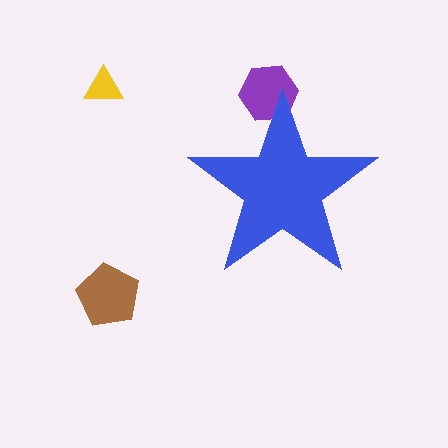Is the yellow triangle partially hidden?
No, the yellow triangle is fully visible.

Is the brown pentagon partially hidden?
No, the brown pentagon is fully visible.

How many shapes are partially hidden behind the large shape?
1 shape is partially hidden.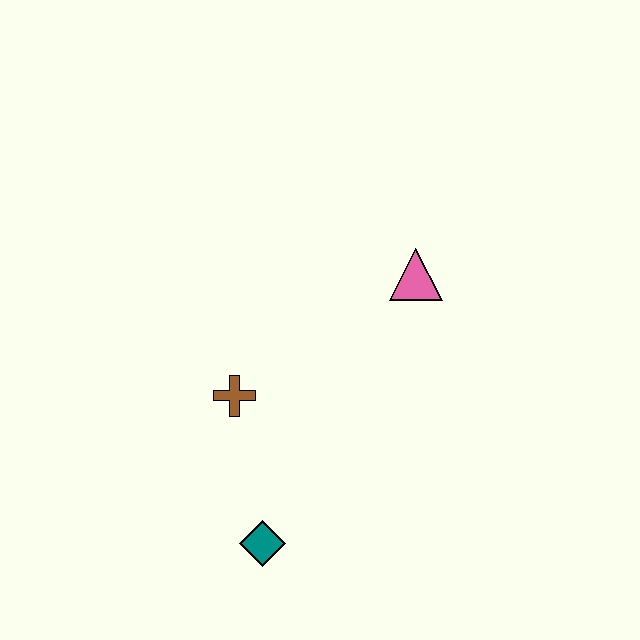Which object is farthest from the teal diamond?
The pink triangle is farthest from the teal diamond.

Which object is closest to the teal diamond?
The brown cross is closest to the teal diamond.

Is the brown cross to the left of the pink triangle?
Yes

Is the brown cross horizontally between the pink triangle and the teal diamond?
No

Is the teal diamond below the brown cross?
Yes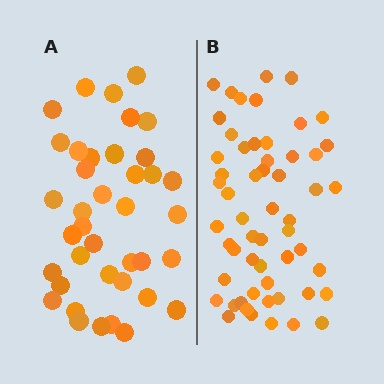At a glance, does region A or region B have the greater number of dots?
Region B (the right region) has more dots.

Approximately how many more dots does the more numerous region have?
Region B has approximately 15 more dots than region A.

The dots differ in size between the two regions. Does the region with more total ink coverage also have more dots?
No. Region A has more total ink coverage because its dots are larger, but region B actually contains more individual dots. Total area can be misleading — the number of items is what matters here.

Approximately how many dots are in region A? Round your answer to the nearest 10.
About 40 dots. (The exact count is 39, which rounds to 40.)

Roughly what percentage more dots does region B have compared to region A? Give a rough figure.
About 45% more.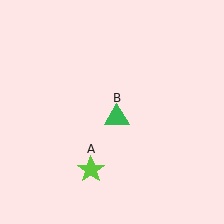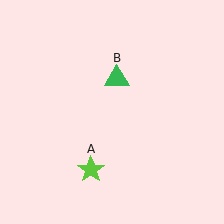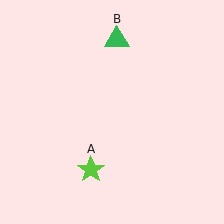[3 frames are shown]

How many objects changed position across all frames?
1 object changed position: green triangle (object B).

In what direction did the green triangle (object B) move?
The green triangle (object B) moved up.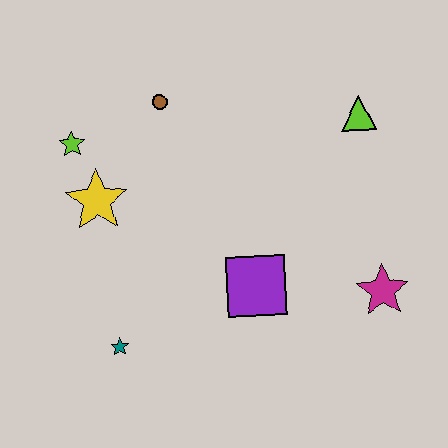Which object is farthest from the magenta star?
The lime star is farthest from the magenta star.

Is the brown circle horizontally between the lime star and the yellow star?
No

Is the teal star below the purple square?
Yes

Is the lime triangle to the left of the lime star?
No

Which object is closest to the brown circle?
The lime star is closest to the brown circle.